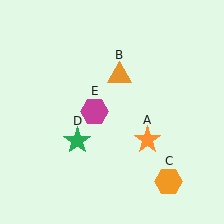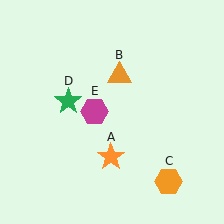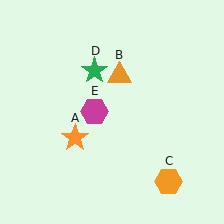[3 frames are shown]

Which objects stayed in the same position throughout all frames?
Orange triangle (object B) and orange hexagon (object C) and magenta hexagon (object E) remained stationary.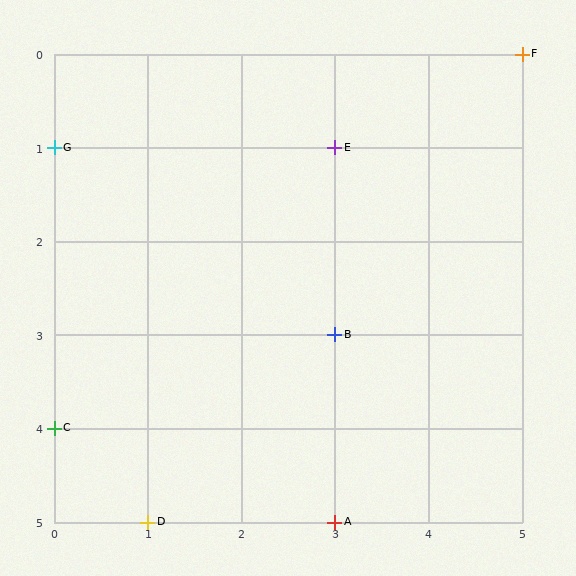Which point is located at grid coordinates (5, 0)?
Point F is at (5, 0).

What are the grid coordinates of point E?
Point E is at grid coordinates (3, 1).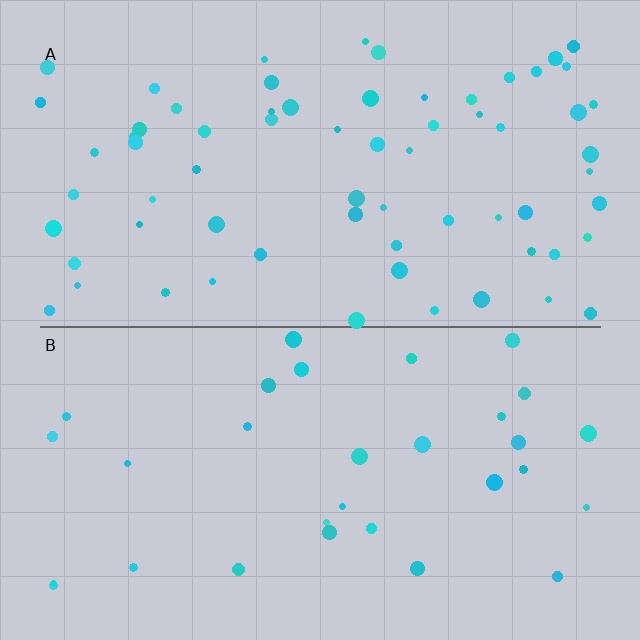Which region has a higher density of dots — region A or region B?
A (the top).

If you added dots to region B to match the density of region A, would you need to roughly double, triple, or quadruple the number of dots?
Approximately double.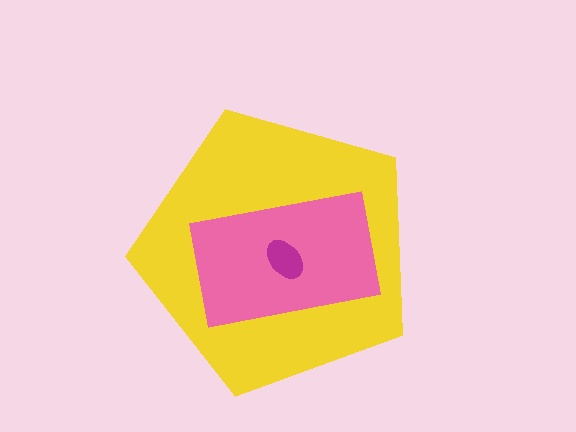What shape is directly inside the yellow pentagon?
The pink rectangle.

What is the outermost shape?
The yellow pentagon.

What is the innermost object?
The magenta ellipse.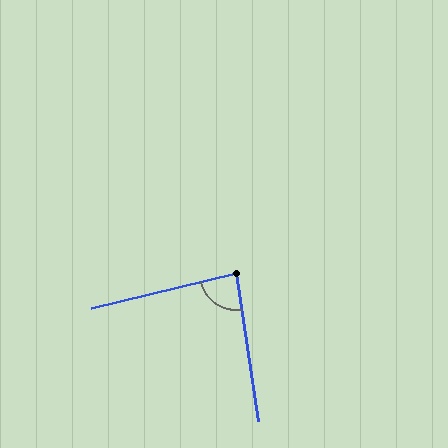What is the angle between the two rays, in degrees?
Approximately 85 degrees.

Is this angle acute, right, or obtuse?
It is acute.